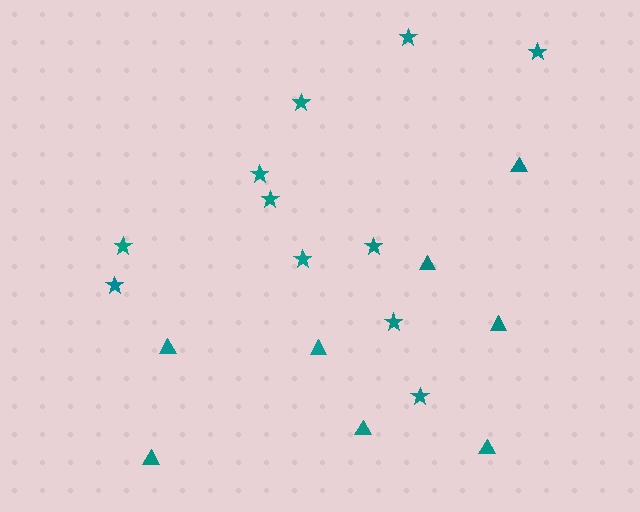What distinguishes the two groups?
There are 2 groups: one group of stars (11) and one group of triangles (8).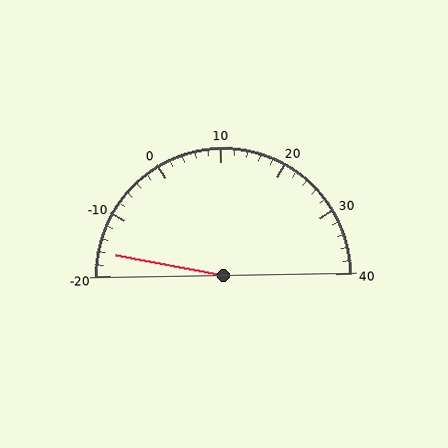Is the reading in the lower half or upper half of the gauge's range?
The reading is in the lower half of the range (-20 to 40).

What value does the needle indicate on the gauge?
The needle indicates approximately -16.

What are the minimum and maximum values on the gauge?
The gauge ranges from -20 to 40.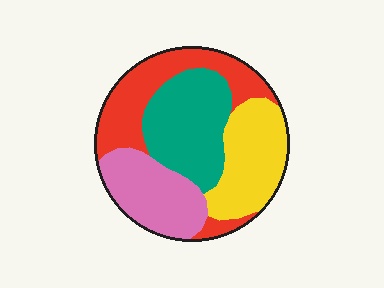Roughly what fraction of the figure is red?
Red takes up about one quarter (1/4) of the figure.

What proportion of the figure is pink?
Pink takes up about one fifth (1/5) of the figure.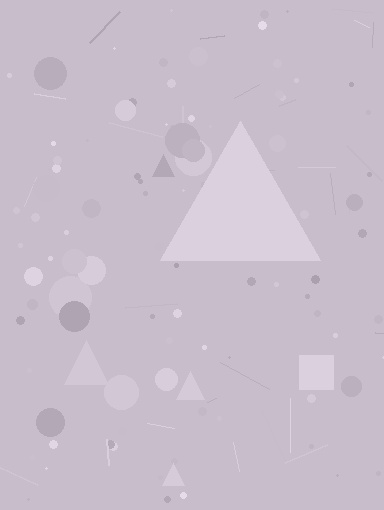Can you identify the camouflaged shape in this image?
The camouflaged shape is a triangle.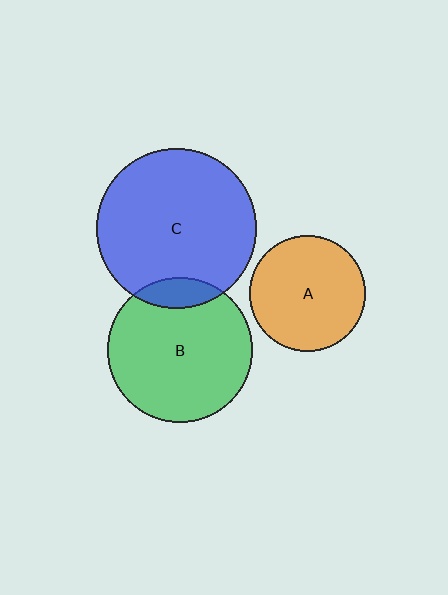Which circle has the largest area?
Circle C (blue).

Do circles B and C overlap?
Yes.